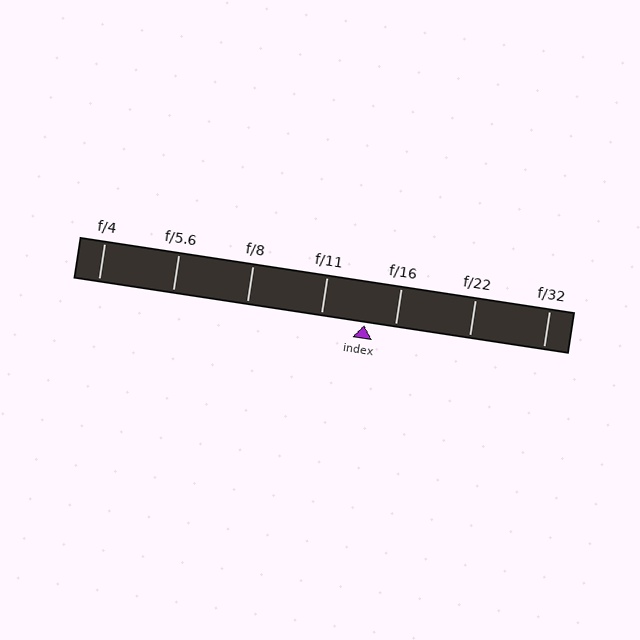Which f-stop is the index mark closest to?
The index mark is closest to f/16.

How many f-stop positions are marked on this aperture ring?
There are 7 f-stop positions marked.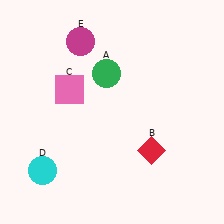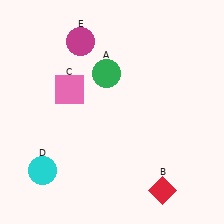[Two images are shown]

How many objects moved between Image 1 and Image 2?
1 object moved between the two images.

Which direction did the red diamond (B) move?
The red diamond (B) moved down.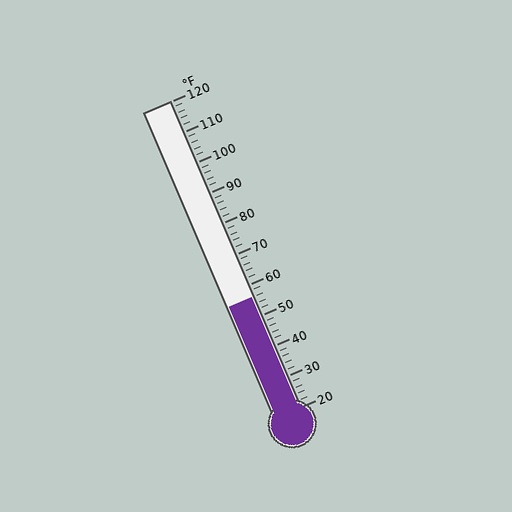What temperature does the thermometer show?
The thermometer shows approximately 56°F.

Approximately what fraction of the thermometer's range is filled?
The thermometer is filled to approximately 35% of its range.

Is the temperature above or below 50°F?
The temperature is above 50°F.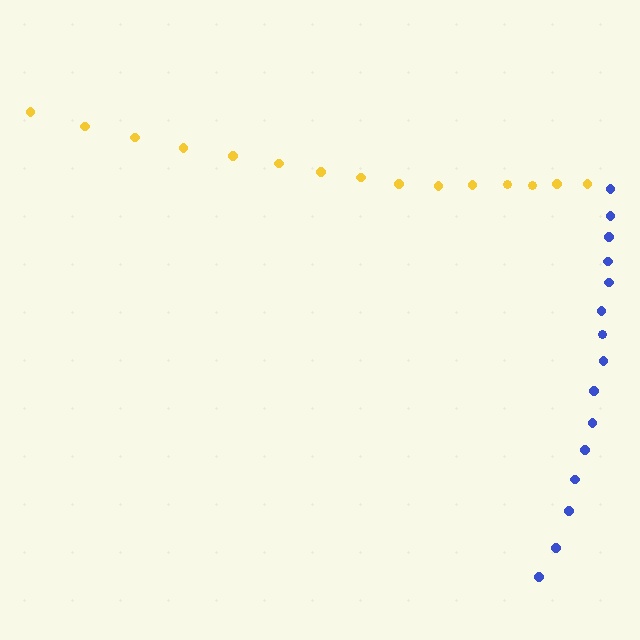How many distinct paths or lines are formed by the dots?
There are 2 distinct paths.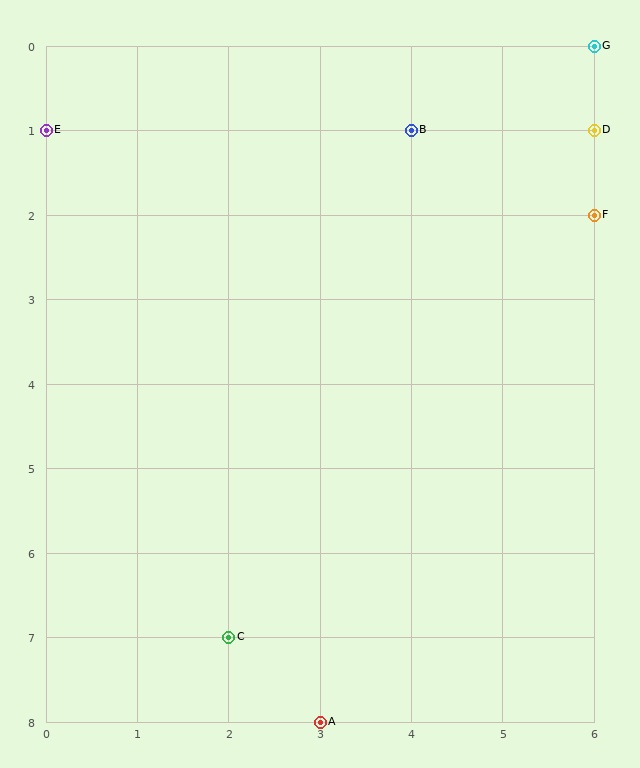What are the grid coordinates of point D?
Point D is at grid coordinates (6, 1).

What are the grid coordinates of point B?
Point B is at grid coordinates (4, 1).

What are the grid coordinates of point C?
Point C is at grid coordinates (2, 7).